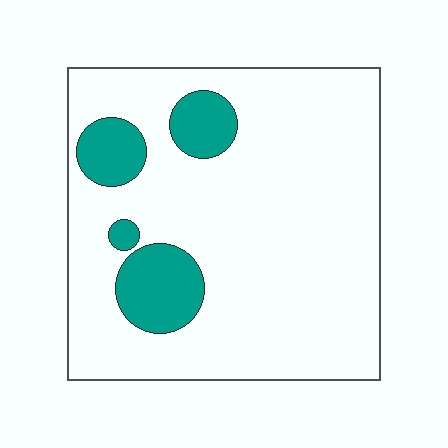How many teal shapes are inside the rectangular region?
4.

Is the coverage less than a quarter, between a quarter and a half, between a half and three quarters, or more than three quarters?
Less than a quarter.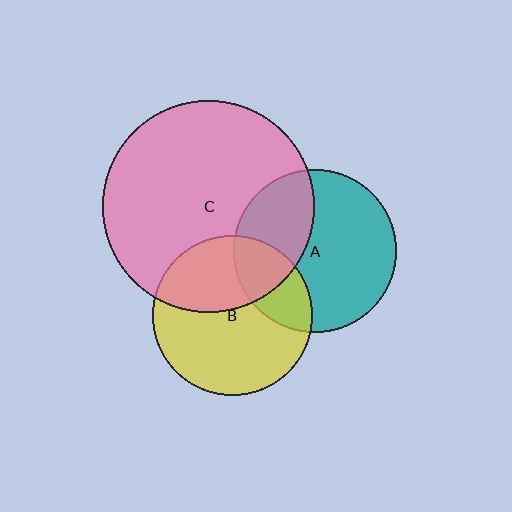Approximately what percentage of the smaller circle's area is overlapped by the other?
Approximately 40%.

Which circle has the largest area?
Circle C (pink).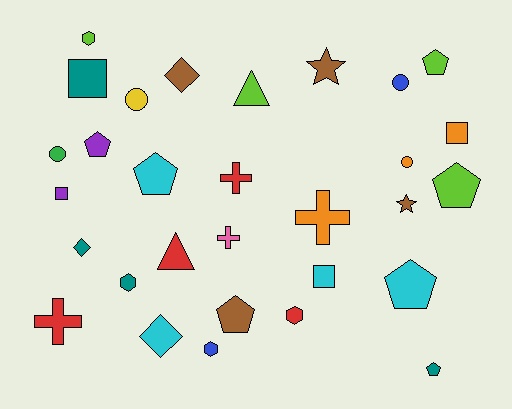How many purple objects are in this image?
There are 2 purple objects.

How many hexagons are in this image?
There are 4 hexagons.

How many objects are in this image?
There are 30 objects.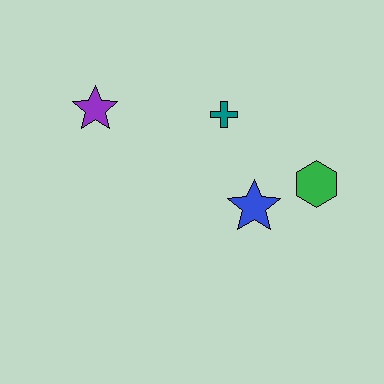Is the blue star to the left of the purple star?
No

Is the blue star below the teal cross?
Yes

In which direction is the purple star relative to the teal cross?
The purple star is to the left of the teal cross.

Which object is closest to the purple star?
The teal cross is closest to the purple star.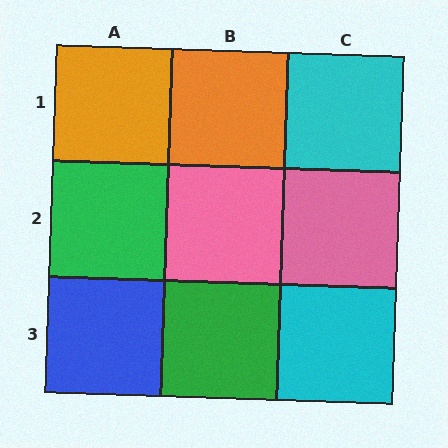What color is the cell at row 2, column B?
Pink.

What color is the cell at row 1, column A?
Orange.